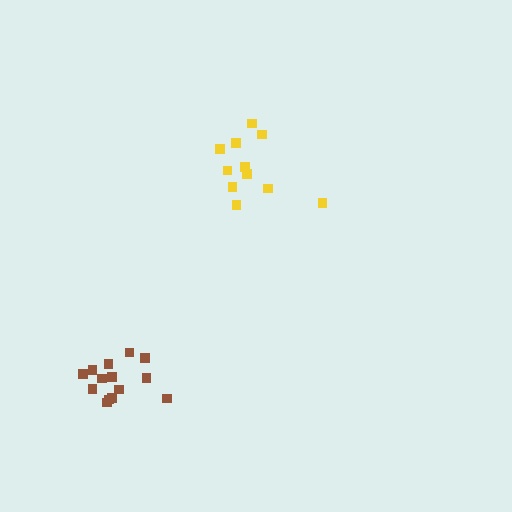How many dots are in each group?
Group 1: 11 dots, Group 2: 14 dots (25 total).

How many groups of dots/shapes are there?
There are 2 groups.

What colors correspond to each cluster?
The clusters are colored: yellow, brown.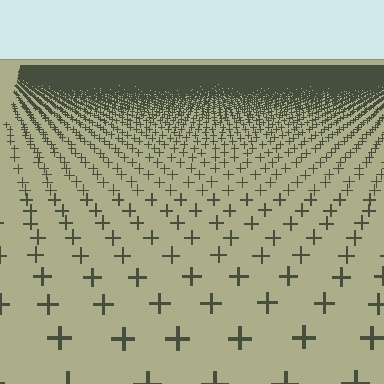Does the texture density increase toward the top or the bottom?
Density increases toward the top.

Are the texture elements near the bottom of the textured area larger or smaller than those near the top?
Larger. Near the bottom, elements are closer to the viewer and appear at a bigger on-screen size.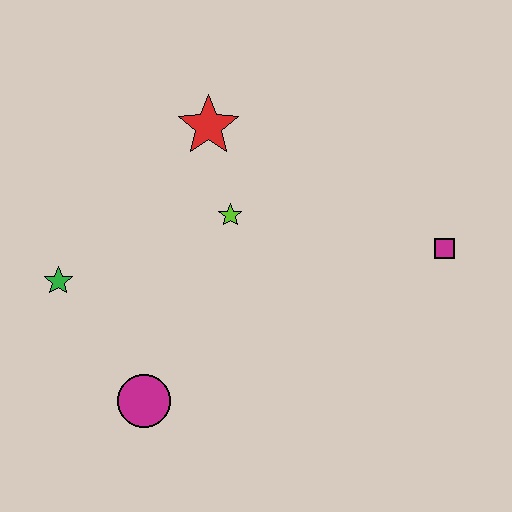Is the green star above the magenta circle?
Yes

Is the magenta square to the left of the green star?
No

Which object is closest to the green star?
The magenta circle is closest to the green star.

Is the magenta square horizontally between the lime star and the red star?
No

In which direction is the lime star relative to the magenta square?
The lime star is to the left of the magenta square.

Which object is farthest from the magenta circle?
The magenta square is farthest from the magenta circle.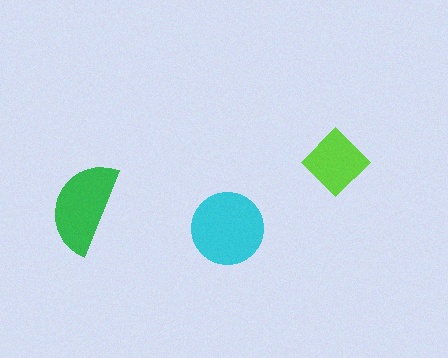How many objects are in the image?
There are 3 objects in the image.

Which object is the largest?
The cyan circle.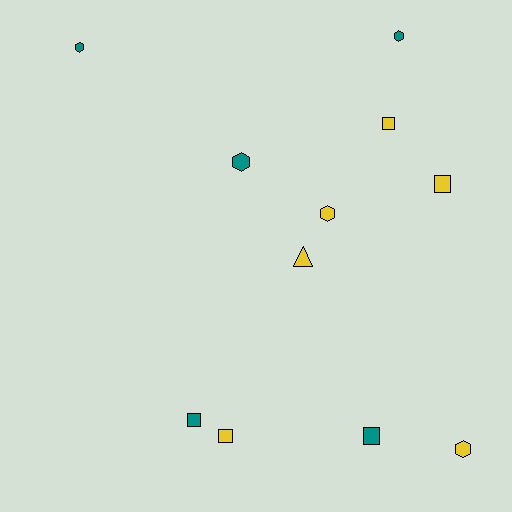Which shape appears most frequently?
Square, with 5 objects.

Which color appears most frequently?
Yellow, with 6 objects.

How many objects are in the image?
There are 11 objects.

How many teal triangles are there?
There are no teal triangles.